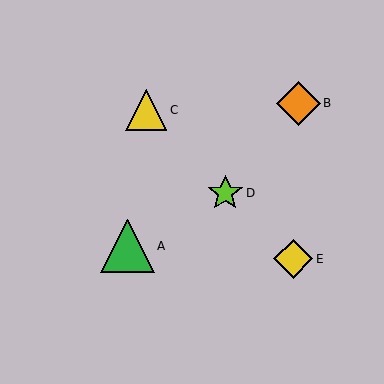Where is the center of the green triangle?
The center of the green triangle is at (128, 246).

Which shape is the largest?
The green triangle (labeled A) is the largest.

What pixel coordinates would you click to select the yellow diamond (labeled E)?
Click at (293, 259) to select the yellow diamond E.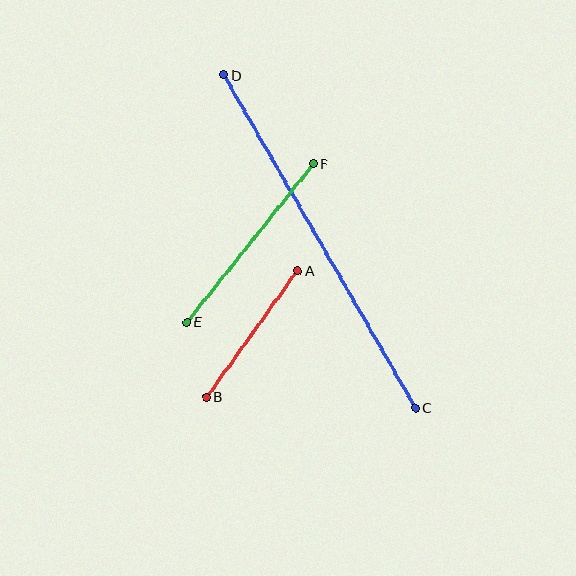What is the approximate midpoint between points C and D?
The midpoint is at approximately (320, 241) pixels.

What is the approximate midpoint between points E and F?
The midpoint is at approximately (250, 243) pixels.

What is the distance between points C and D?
The distance is approximately 384 pixels.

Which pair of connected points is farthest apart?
Points C and D are farthest apart.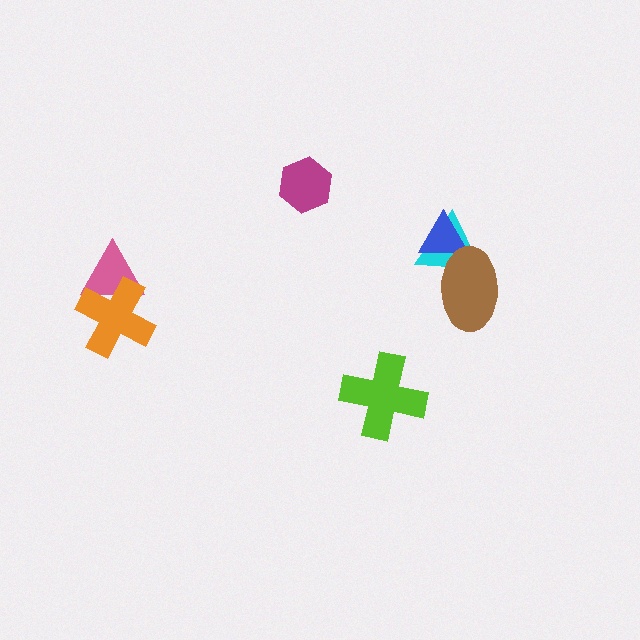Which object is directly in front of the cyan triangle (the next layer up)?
The blue triangle is directly in front of the cyan triangle.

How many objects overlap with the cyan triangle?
2 objects overlap with the cyan triangle.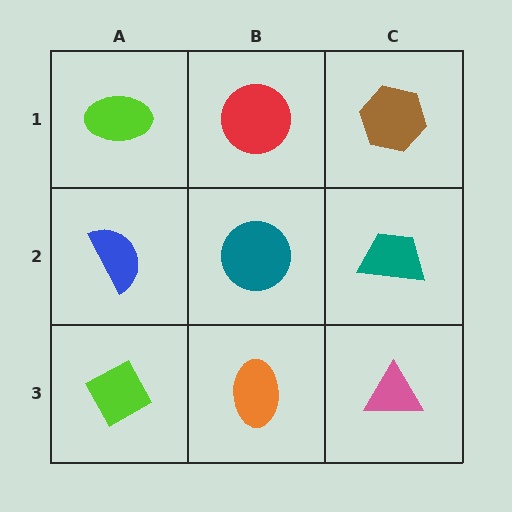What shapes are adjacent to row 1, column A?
A blue semicircle (row 2, column A), a red circle (row 1, column B).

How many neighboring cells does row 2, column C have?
3.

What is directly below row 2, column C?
A pink triangle.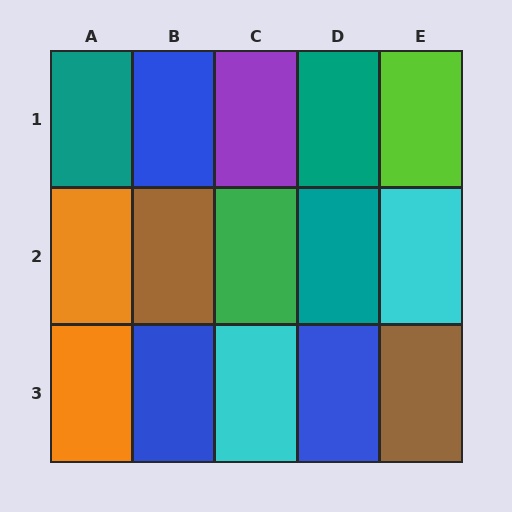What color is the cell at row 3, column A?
Orange.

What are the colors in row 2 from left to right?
Orange, brown, green, teal, cyan.